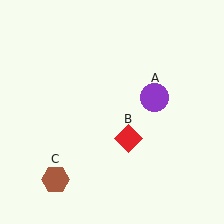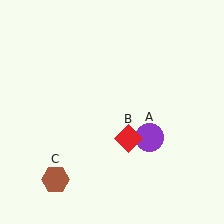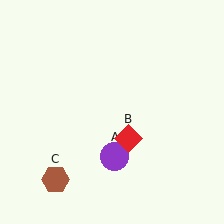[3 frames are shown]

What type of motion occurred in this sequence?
The purple circle (object A) rotated clockwise around the center of the scene.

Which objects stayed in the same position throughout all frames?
Red diamond (object B) and brown hexagon (object C) remained stationary.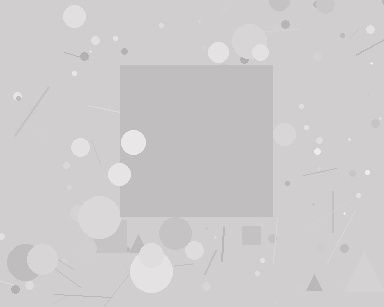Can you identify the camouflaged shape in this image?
The camouflaged shape is a square.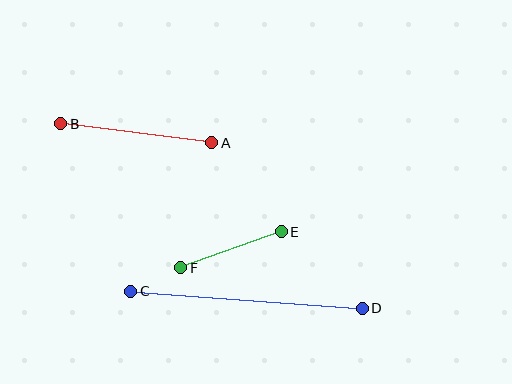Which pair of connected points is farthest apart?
Points C and D are farthest apart.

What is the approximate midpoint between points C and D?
The midpoint is at approximately (247, 300) pixels.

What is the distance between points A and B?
The distance is approximately 152 pixels.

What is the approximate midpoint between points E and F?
The midpoint is at approximately (231, 250) pixels.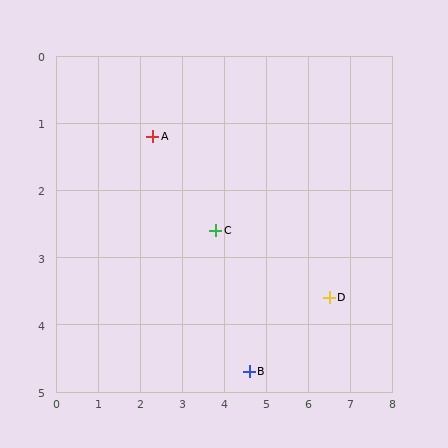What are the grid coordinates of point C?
Point C is at approximately (3.8, 2.6).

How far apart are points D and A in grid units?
Points D and A are about 4.8 grid units apart.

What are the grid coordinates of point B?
Point B is at approximately (4.6, 4.7).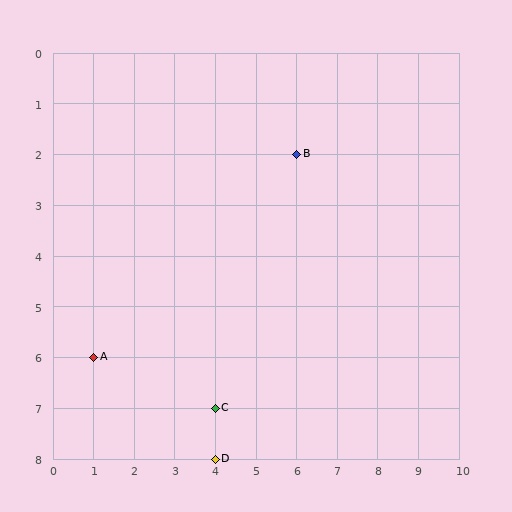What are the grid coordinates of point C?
Point C is at grid coordinates (4, 7).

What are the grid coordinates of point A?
Point A is at grid coordinates (1, 6).